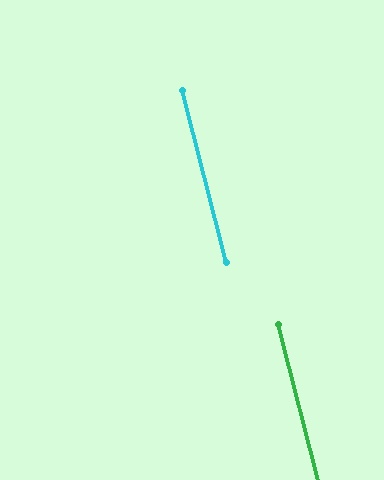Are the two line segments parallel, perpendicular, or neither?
Parallel — their directions differ by only 0.4°.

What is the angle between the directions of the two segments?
Approximately 0 degrees.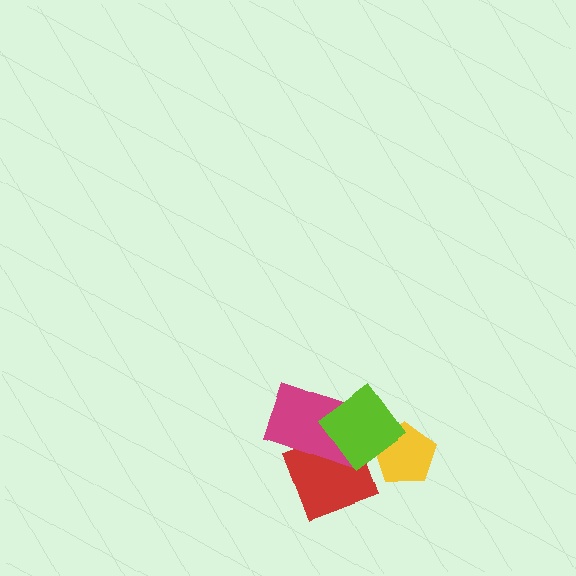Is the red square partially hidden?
Yes, it is partially covered by another shape.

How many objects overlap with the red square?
2 objects overlap with the red square.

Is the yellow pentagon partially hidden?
Yes, it is partially covered by another shape.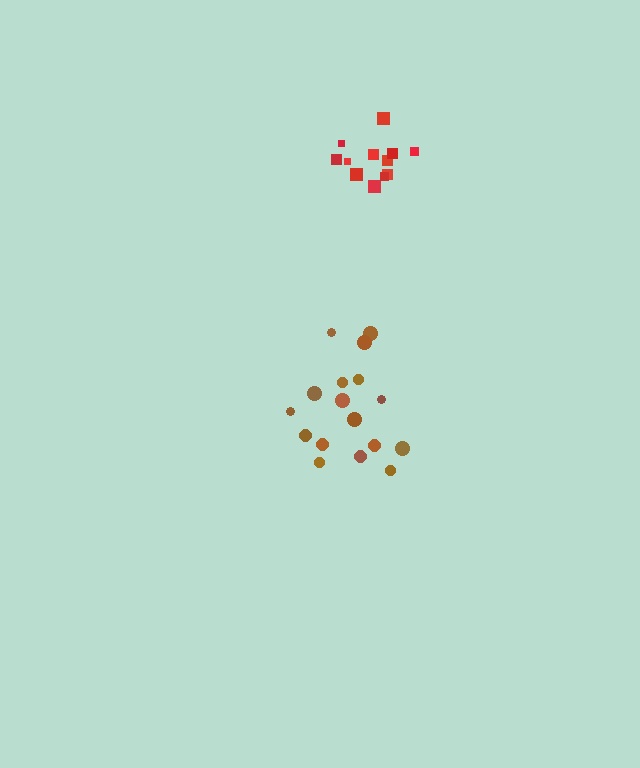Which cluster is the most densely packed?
Red.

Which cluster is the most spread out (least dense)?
Brown.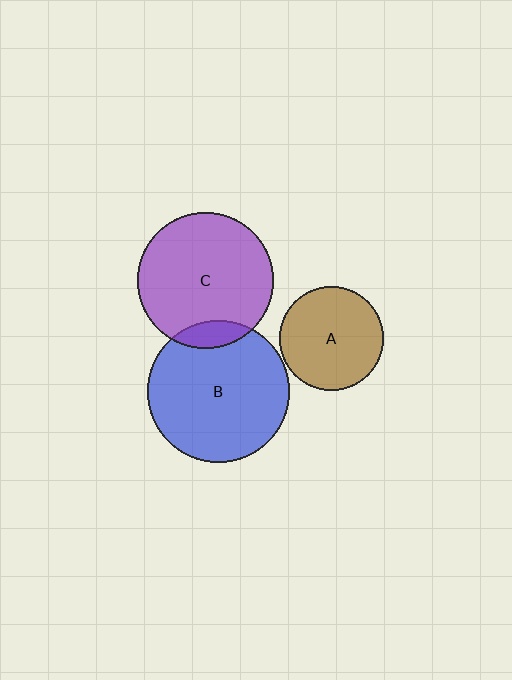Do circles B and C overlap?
Yes.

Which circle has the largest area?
Circle B (blue).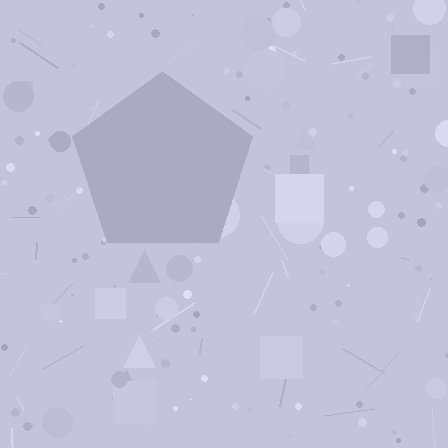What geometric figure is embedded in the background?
A pentagon is embedded in the background.